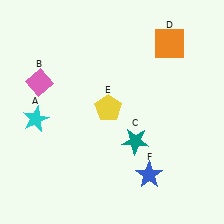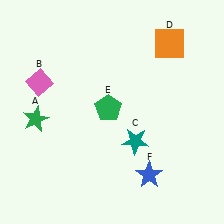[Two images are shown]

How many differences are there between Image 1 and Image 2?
There are 2 differences between the two images.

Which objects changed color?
A changed from cyan to green. E changed from yellow to green.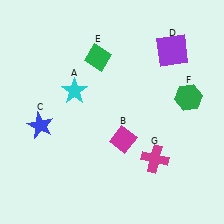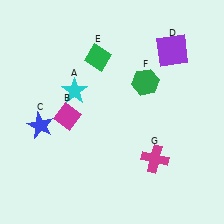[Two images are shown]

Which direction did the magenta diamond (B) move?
The magenta diamond (B) moved left.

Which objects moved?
The objects that moved are: the magenta diamond (B), the green hexagon (F).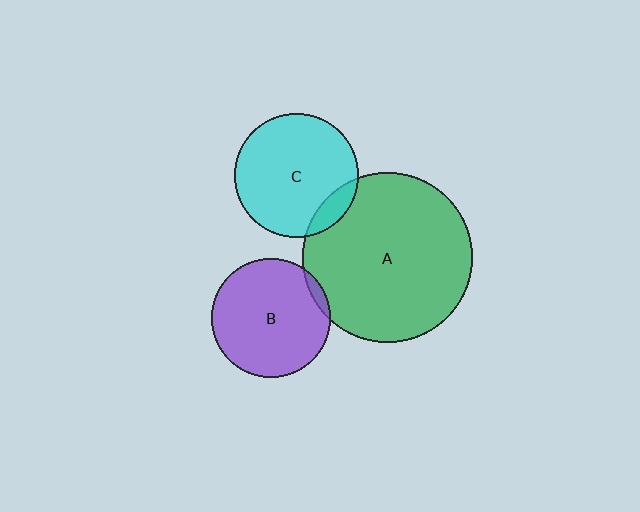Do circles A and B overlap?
Yes.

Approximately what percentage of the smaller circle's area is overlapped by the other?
Approximately 5%.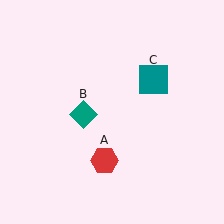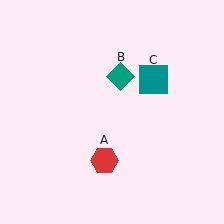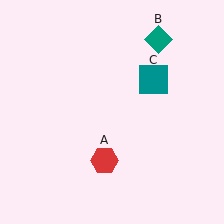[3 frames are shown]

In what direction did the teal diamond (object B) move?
The teal diamond (object B) moved up and to the right.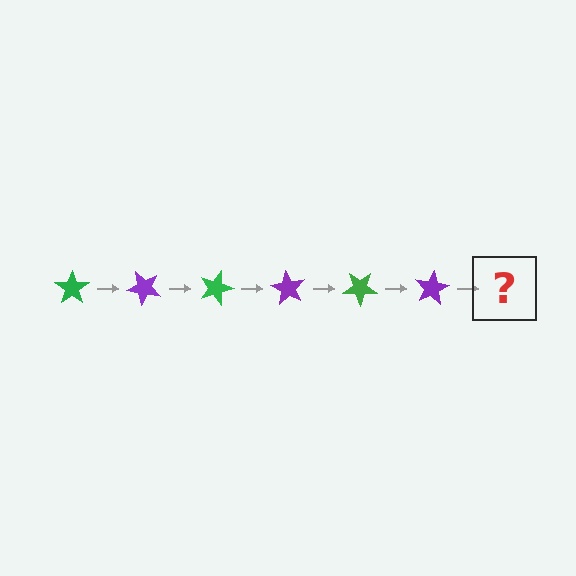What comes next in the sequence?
The next element should be a green star, rotated 270 degrees from the start.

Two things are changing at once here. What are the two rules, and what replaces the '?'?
The two rules are that it rotates 45 degrees each step and the color cycles through green and purple. The '?' should be a green star, rotated 270 degrees from the start.